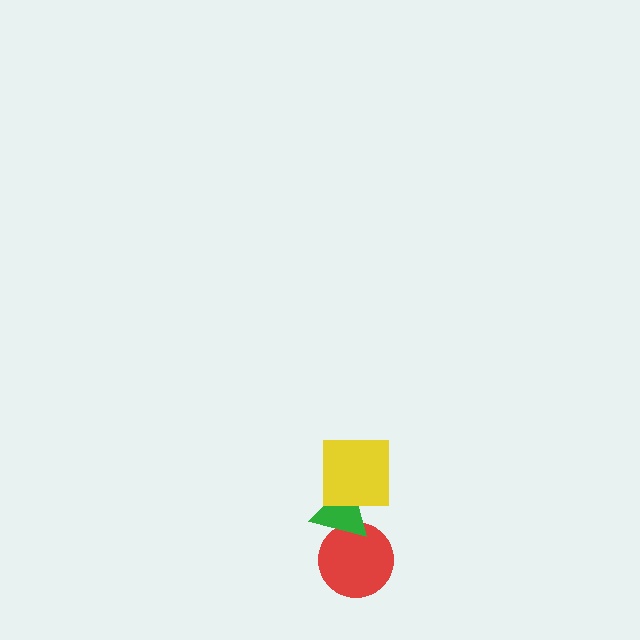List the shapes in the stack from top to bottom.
From top to bottom: the yellow square, the green triangle, the red circle.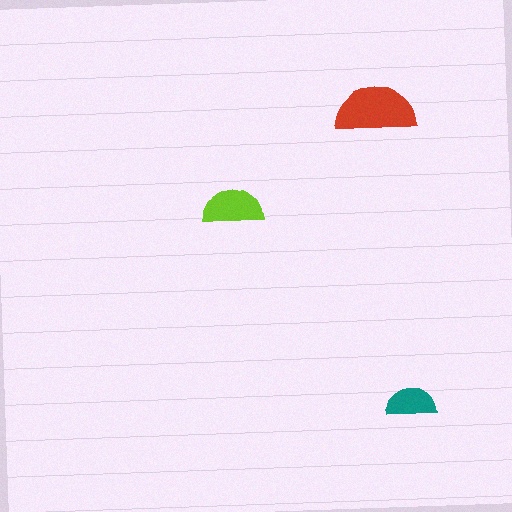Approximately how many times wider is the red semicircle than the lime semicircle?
About 1.5 times wider.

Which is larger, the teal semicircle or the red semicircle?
The red one.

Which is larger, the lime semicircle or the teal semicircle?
The lime one.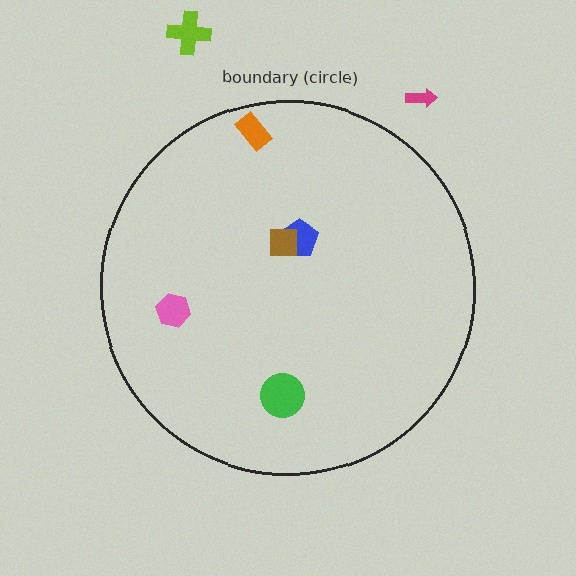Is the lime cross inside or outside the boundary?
Outside.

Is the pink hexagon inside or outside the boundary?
Inside.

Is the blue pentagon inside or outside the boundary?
Inside.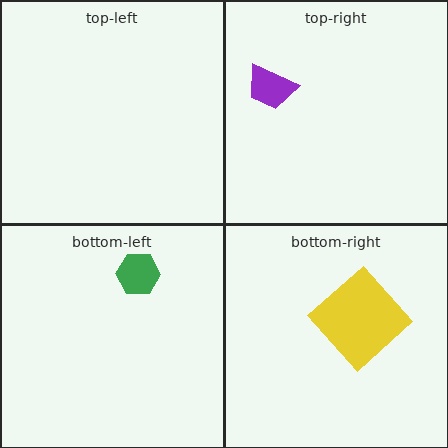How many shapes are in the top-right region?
1.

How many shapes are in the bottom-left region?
1.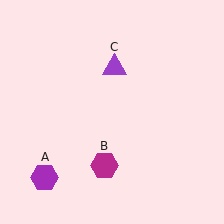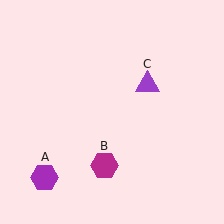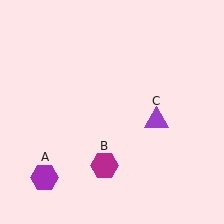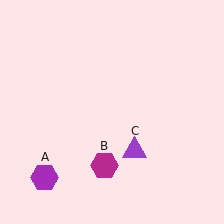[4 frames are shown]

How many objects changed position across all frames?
1 object changed position: purple triangle (object C).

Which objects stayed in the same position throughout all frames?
Purple hexagon (object A) and magenta hexagon (object B) remained stationary.